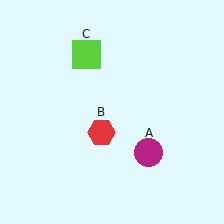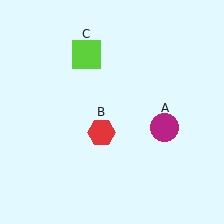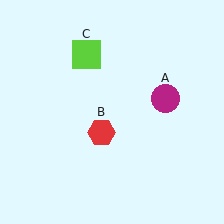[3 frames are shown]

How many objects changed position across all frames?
1 object changed position: magenta circle (object A).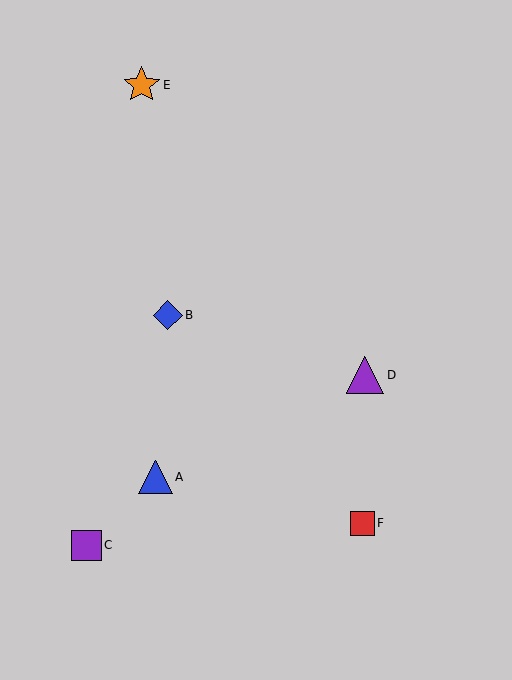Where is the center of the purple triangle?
The center of the purple triangle is at (365, 375).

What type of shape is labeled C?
Shape C is a purple square.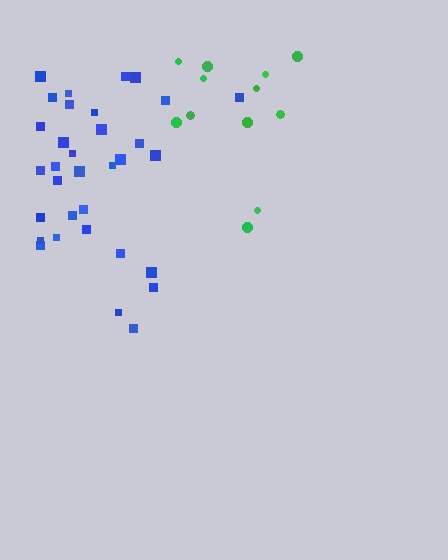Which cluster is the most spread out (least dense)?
Green.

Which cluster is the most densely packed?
Blue.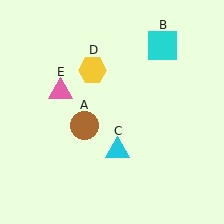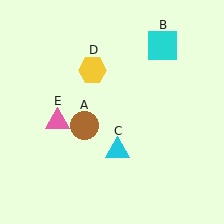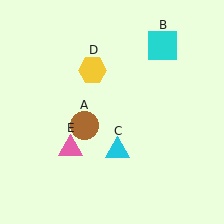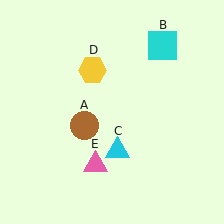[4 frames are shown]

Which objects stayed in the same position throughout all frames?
Brown circle (object A) and cyan square (object B) and cyan triangle (object C) and yellow hexagon (object D) remained stationary.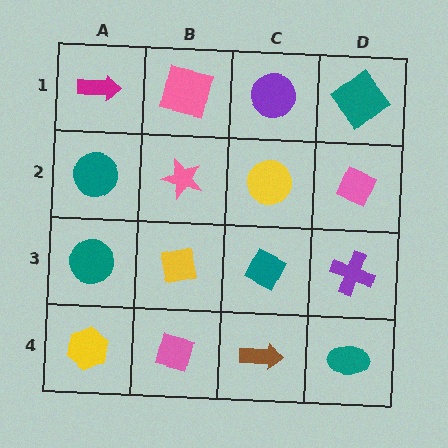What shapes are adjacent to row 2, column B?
A pink square (row 1, column B), a yellow square (row 3, column B), a teal circle (row 2, column A), a yellow circle (row 2, column C).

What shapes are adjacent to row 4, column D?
A purple cross (row 3, column D), a brown arrow (row 4, column C).